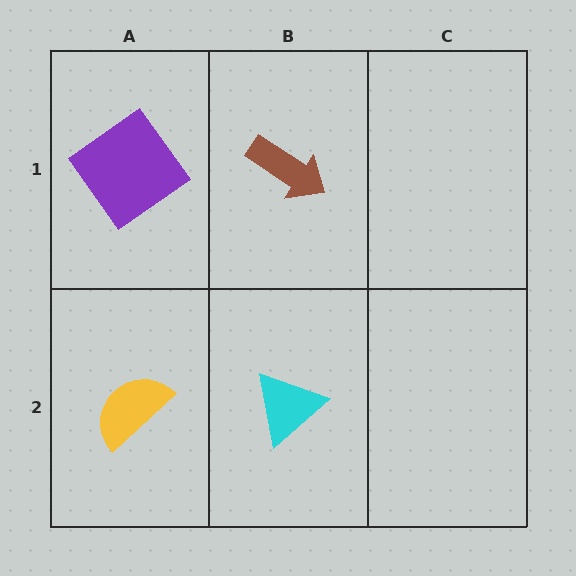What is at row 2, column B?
A cyan triangle.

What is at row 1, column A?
A purple diamond.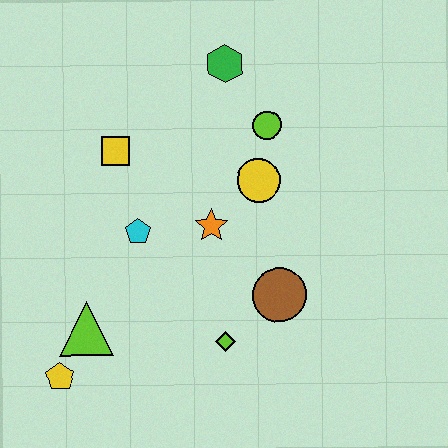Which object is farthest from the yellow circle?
The yellow pentagon is farthest from the yellow circle.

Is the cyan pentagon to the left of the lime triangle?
No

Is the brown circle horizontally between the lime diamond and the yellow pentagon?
No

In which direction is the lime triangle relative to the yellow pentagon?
The lime triangle is above the yellow pentagon.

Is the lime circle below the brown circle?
No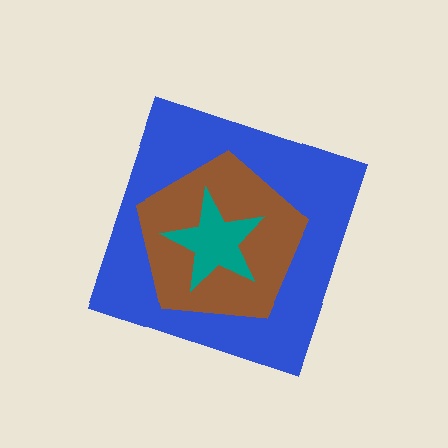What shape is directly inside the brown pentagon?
The teal star.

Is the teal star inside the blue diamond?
Yes.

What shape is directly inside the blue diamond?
The brown pentagon.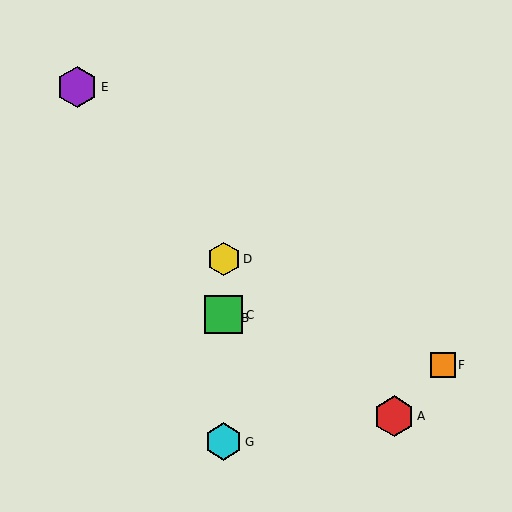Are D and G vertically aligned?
Yes, both are at x≈224.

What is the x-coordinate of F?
Object F is at x≈443.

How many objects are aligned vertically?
4 objects (B, C, D, G) are aligned vertically.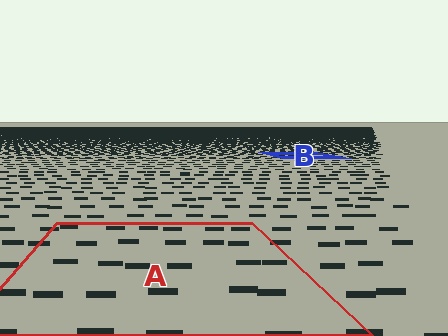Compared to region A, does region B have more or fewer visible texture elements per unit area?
Region B has more texture elements per unit area — they are packed more densely because it is farther away.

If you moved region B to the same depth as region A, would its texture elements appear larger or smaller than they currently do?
They would appear larger. At a closer depth, the same texture elements are projected at a bigger on-screen size.